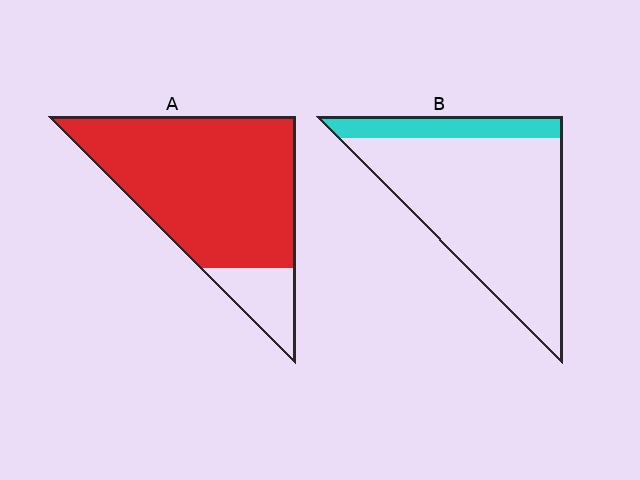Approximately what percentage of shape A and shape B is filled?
A is approximately 85% and B is approximately 15%.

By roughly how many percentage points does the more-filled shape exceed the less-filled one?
By roughly 70 percentage points (A over B).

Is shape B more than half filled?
No.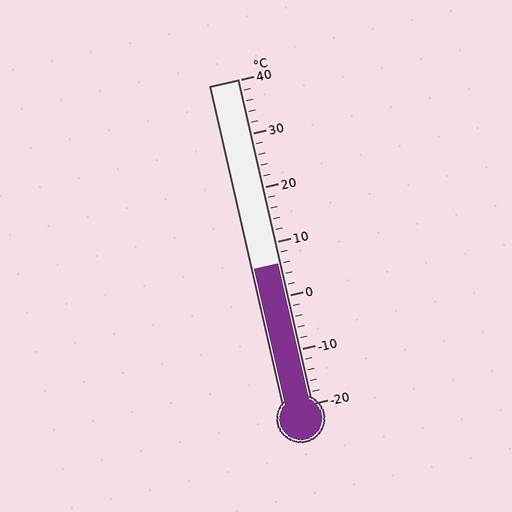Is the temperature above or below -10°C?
The temperature is above -10°C.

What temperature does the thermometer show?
The thermometer shows approximately 6°C.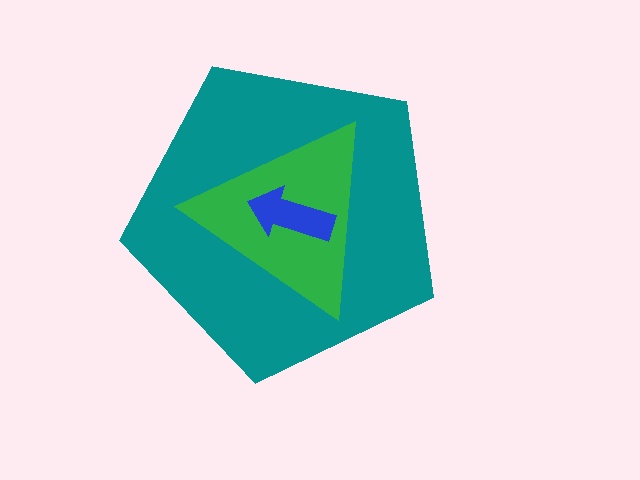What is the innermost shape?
The blue arrow.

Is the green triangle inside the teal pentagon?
Yes.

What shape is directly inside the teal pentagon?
The green triangle.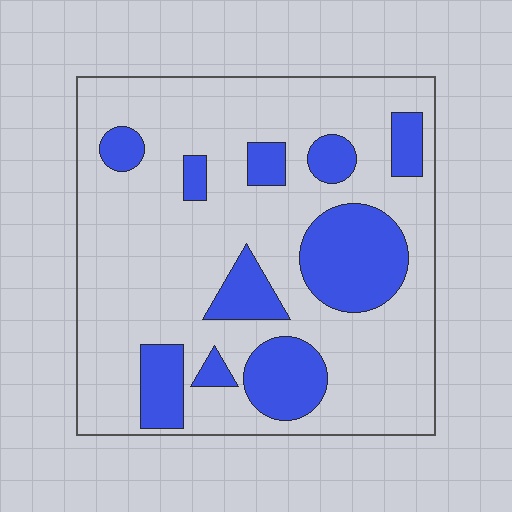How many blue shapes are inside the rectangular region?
10.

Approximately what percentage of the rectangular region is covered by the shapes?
Approximately 25%.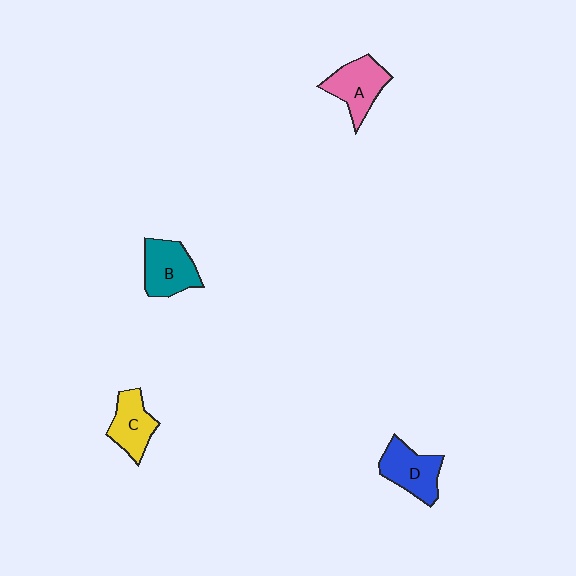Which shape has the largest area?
Shape B (teal).